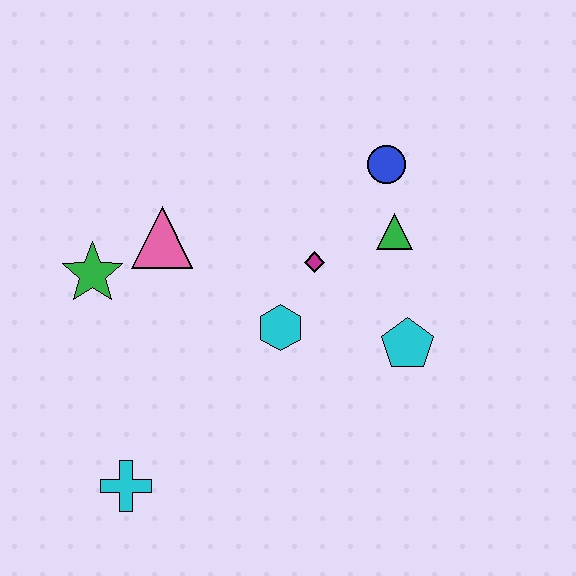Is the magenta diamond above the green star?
Yes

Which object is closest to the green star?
The pink triangle is closest to the green star.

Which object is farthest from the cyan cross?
The blue circle is farthest from the cyan cross.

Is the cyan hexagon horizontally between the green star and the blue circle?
Yes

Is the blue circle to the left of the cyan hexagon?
No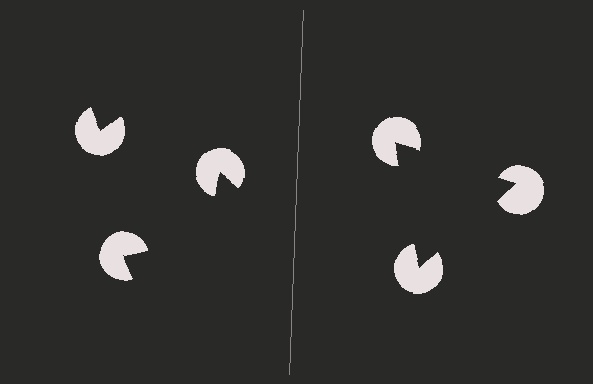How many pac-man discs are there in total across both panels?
6 — 3 on each side.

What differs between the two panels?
The pac-man discs are positioned identically on both sides; only the wedge orientations differ. On the right they align to a triangle; on the left they are misaligned.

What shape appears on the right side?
An illusory triangle.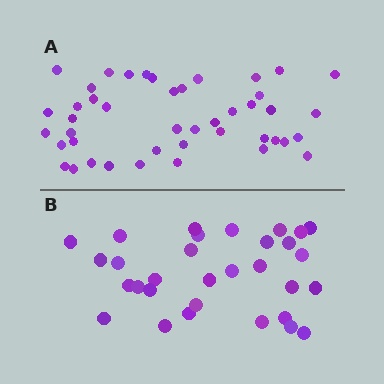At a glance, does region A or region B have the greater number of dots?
Region A (the top region) has more dots.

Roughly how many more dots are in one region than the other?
Region A has approximately 15 more dots than region B.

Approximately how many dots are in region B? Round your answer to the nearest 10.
About 30 dots. (The exact count is 31, which rounds to 30.)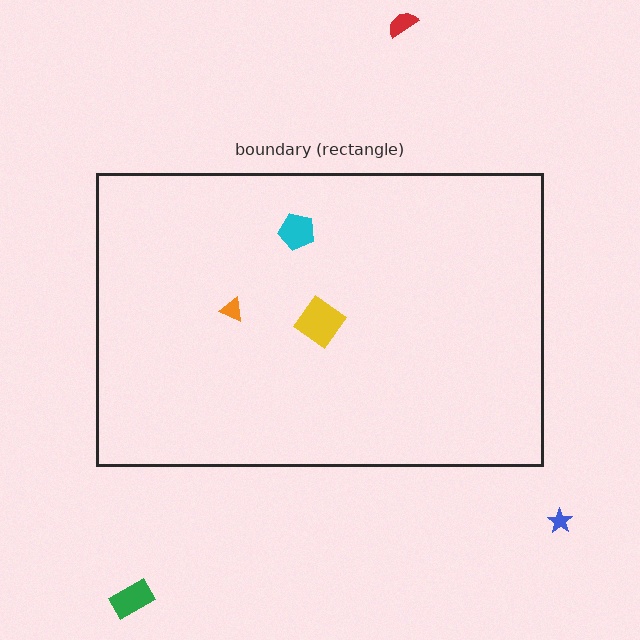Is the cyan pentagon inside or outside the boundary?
Inside.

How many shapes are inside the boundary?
3 inside, 3 outside.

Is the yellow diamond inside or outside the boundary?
Inside.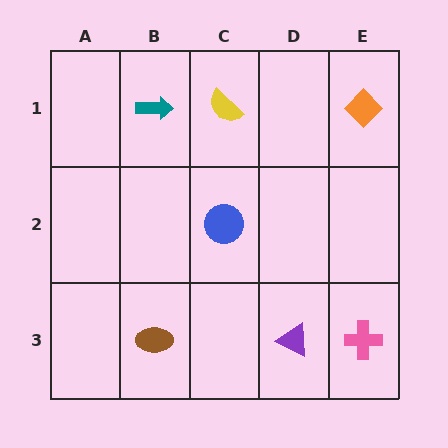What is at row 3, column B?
A brown ellipse.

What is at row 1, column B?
A teal arrow.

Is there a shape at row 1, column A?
No, that cell is empty.